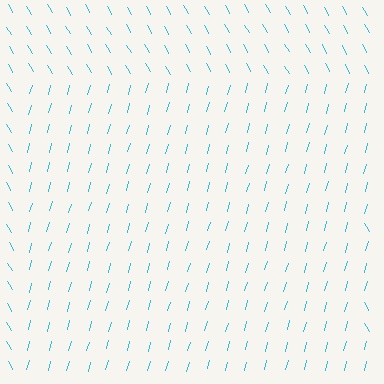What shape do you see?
I see a rectangle.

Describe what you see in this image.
The image is filled with small cyan line segments. A rectangle region in the image has lines oriented differently from the surrounding lines, creating a visible texture boundary.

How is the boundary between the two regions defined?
The boundary is defined purely by a change in line orientation (approximately 45 degrees difference). All lines are the same color and thickness.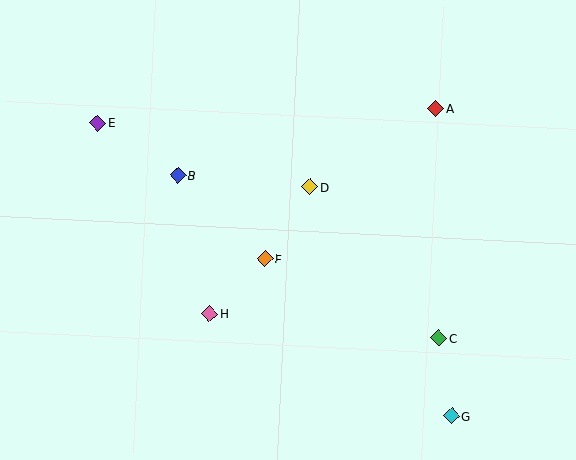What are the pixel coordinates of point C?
Point C is at (439, 338).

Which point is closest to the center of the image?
Point F at (265, 259) is closest to the center.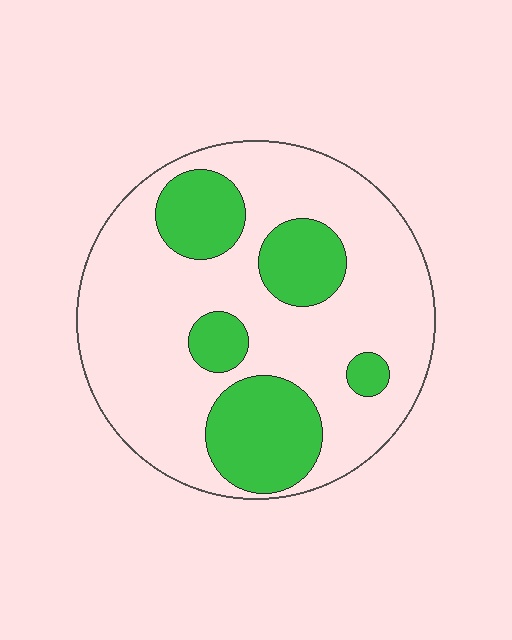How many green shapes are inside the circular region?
5.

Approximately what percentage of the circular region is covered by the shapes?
Approximately 30%.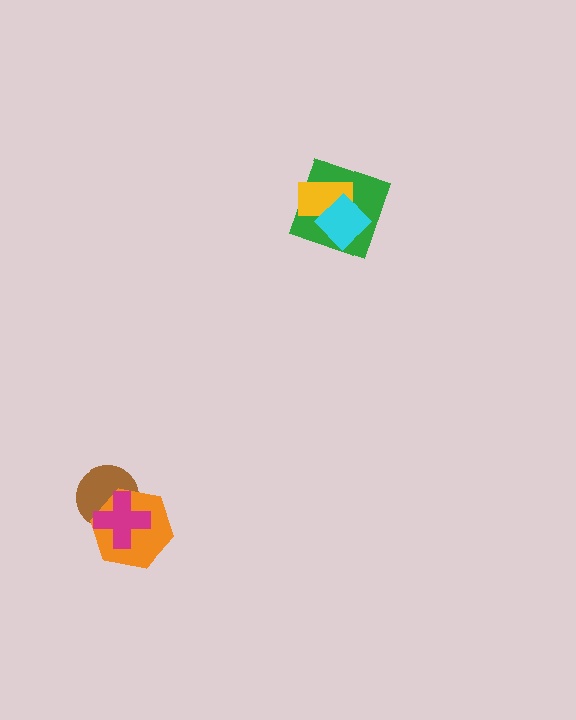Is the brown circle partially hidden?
Yes, it is partially covered by another shape.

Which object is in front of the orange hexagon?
The magenta cross is in front of the orange hexagon.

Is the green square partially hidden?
Yes, it is partially covered by another shape.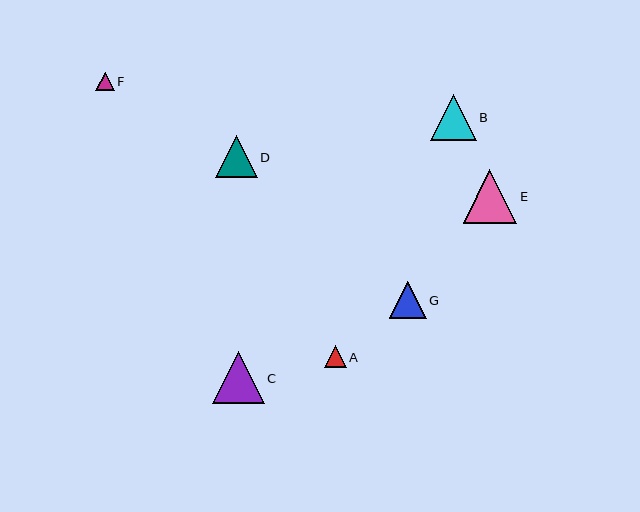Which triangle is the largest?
Triangle E is the largest with a size of approximately 54 pixels.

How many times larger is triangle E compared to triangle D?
Triangle E is approximately 1.3 times the size of triangle D.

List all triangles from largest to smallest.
From largest to smallest: E, C, B, D, G, A, F.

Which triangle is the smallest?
Triangle F is the smallest with a size of approximately 19 pixels.